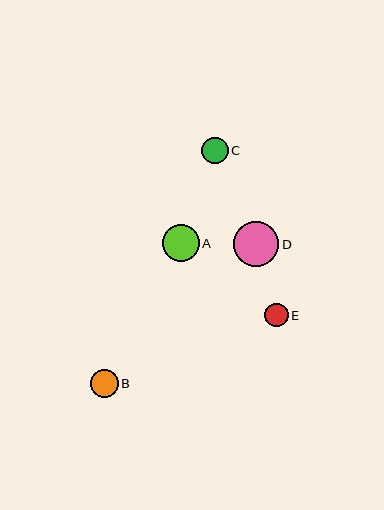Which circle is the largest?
Circle D is the largest with a size of approximately 45 pixels.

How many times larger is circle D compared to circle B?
Circle D is approximately 1.6 times the size of circle B.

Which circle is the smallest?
Circle E is the smallest with a size of approximately 24 pixels.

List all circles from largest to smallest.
From largest to smallest: D, A, B, C, E.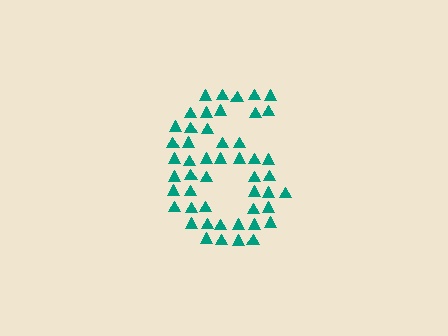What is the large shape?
The large shape is the digit 6.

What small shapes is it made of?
It is made of small triangles.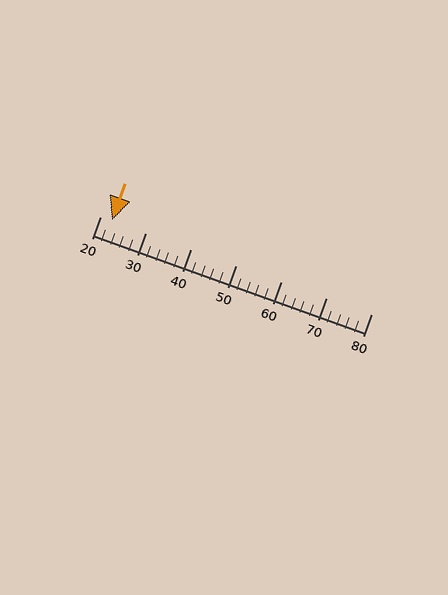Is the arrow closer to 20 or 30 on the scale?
The arrow is closer to 20.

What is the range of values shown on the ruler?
The ruler shows values from 20 to 80.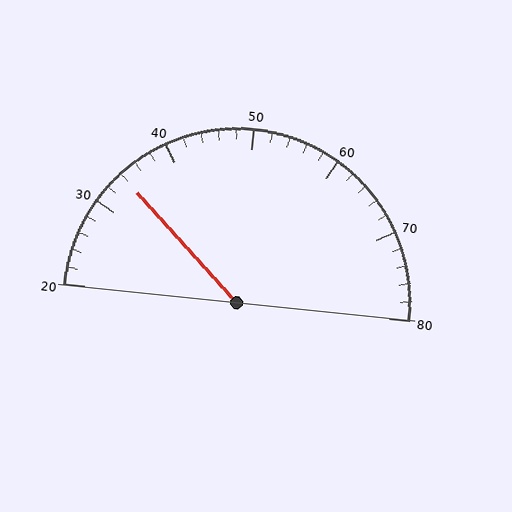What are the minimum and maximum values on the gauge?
The gauge ranges from 20 to 80.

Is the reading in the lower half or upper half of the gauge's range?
The reading is in the lower half of the range (20 to 80).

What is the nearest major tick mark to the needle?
The nearest major tick mark is 30.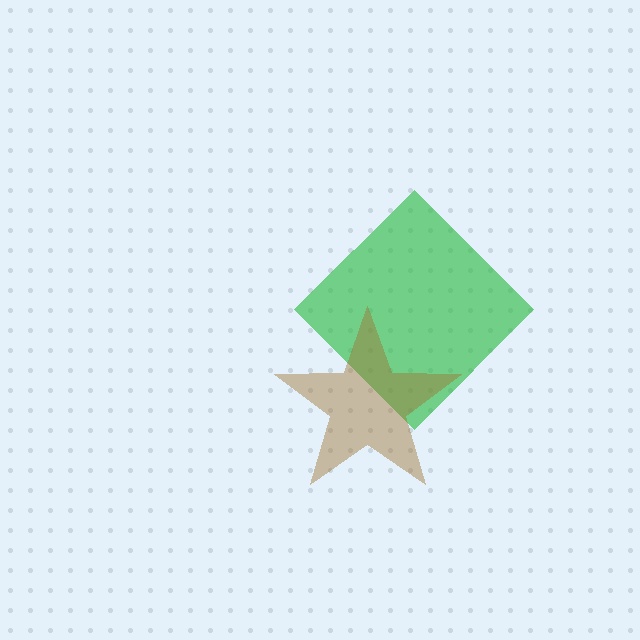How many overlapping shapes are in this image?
There are 2 overlapping shapes in the image.